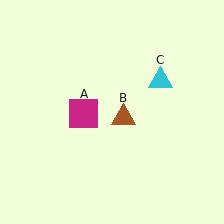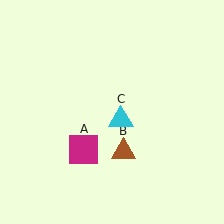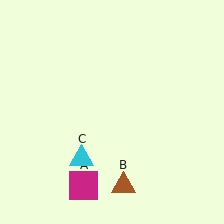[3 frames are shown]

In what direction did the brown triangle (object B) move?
The brown triangle (object B) moved down.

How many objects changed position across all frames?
3 objects changed position: magenta square (object A), brown triangle (object B), cyan triangle (object C).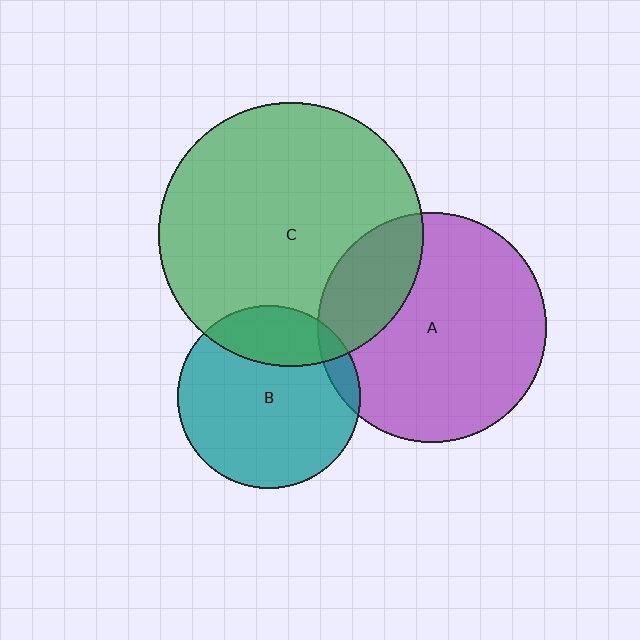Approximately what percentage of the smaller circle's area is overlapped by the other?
Approximately 10%.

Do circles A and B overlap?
Yes.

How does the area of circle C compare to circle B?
Approximately 2.1 times.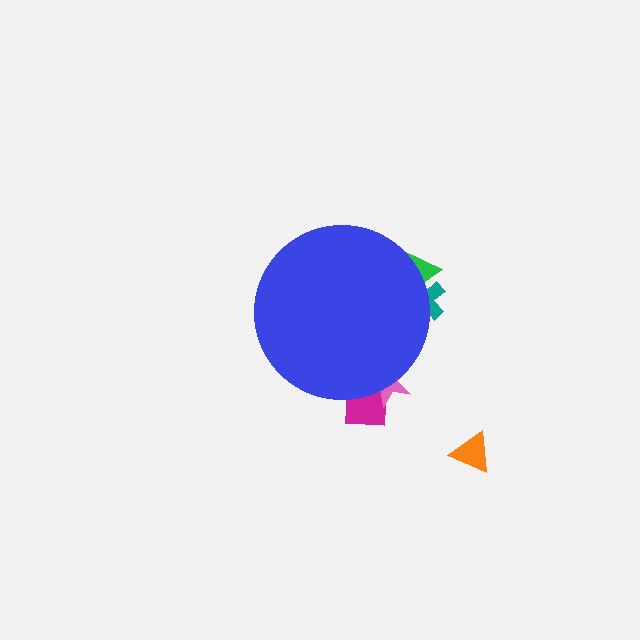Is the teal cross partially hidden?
Yes, the teal cross is partially hidden behind the blue circle.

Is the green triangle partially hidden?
Yes, the green triangle is partially hidden behind the blue circle.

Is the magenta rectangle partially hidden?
Yes, the magenta rectangle is partially hidden behind the blue circle.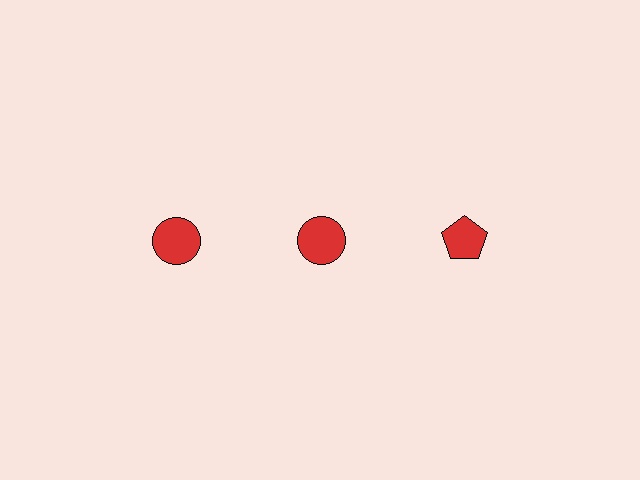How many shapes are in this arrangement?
There are 3 shapes arranged in a grid pattern.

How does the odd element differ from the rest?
It has a different shape: pentagon instead of circle.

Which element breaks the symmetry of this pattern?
The red pentagon in the top row, center column breaks the symmetry. All other shapes are red circles.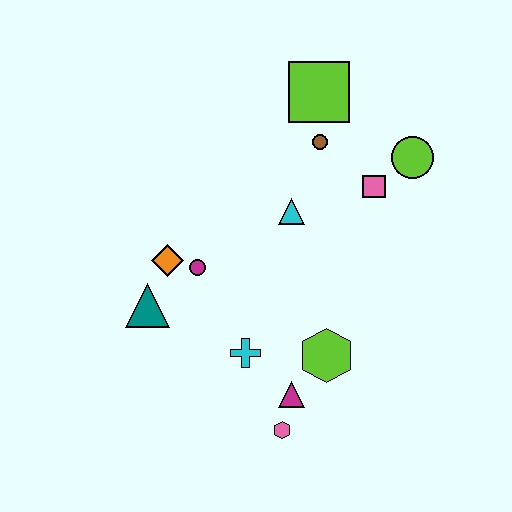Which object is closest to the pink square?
The lime circle is closest to the pink square.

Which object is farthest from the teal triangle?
The lime circle is farthest from the teal triangle.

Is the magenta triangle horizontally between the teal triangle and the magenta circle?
No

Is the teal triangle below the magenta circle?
Yes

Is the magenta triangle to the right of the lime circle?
No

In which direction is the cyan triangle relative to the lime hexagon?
The cyan triangle is above the lime hexagon.